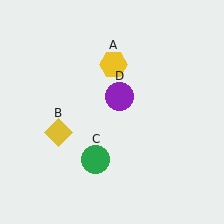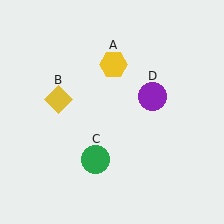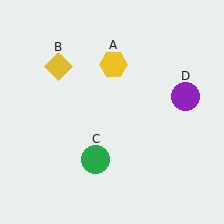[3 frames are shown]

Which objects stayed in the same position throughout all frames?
Yellow hexagon (object A) and green circle (object C) remained stationary.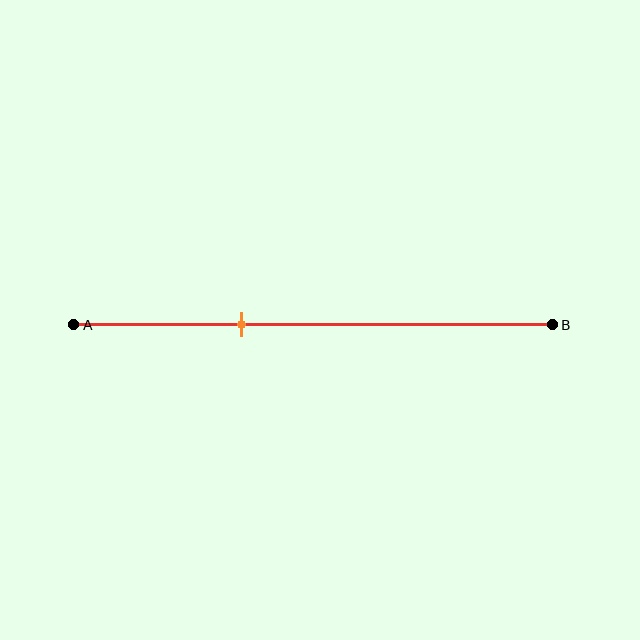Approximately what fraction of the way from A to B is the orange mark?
The orange mark is approximately 35% of the way from A to B.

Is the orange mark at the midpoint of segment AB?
No, the mark is at about 35% from A, not at the 50% midpoint.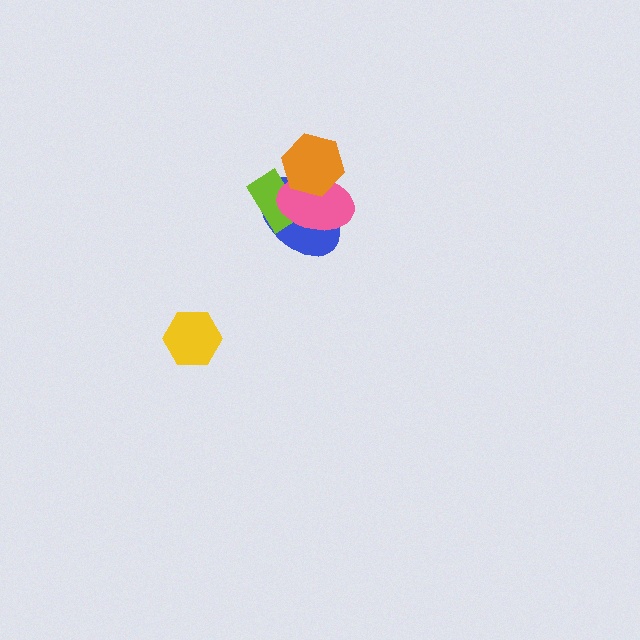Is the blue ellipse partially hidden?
Yes, it is partially covered by another shape.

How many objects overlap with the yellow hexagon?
0 objects overlap with the yellow hexagon.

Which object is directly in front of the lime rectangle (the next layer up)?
The pink ellipse is directly in front of the lime rectangle.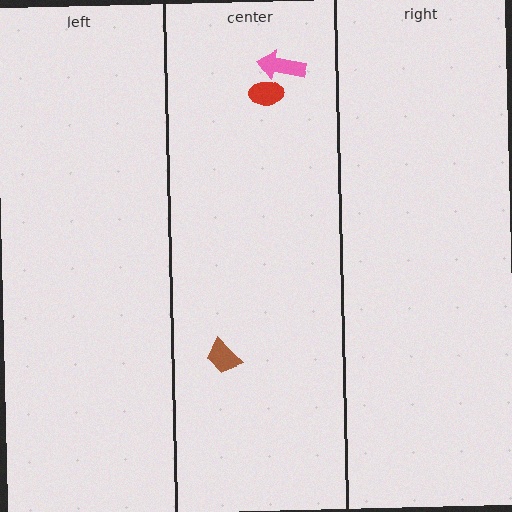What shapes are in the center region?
The red ellipse, the pink arrow, the brown trapezoid.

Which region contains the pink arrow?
The center region.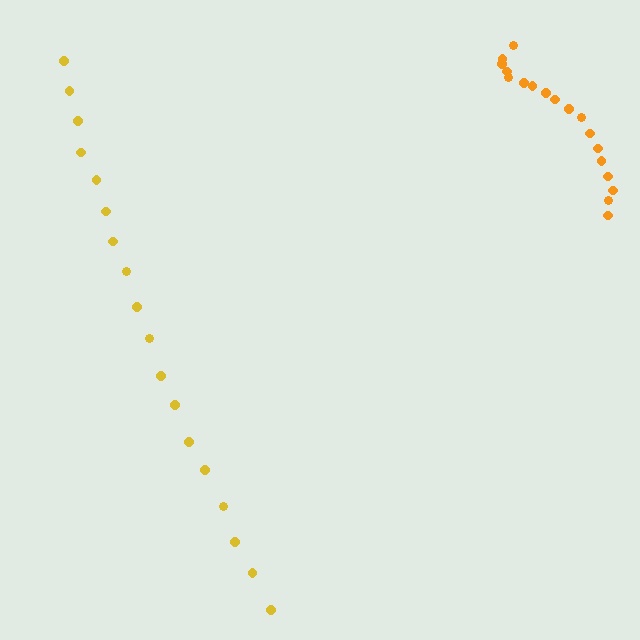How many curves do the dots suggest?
There are 2 distinct paths.